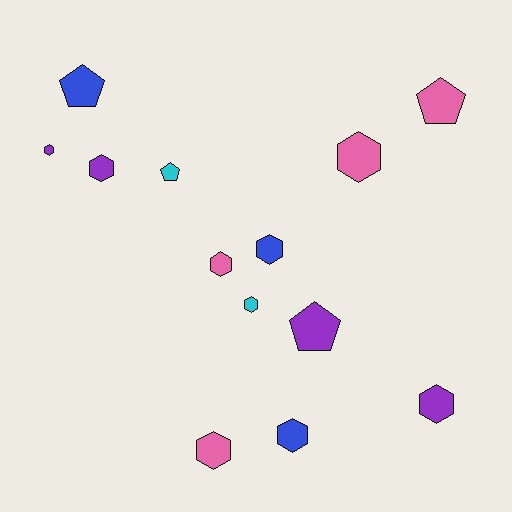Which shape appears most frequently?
Hexagon, with 9 objects.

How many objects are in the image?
There are 13 objects.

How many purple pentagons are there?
There is 1 purple pentagon.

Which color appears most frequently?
Pink, with 4 objects.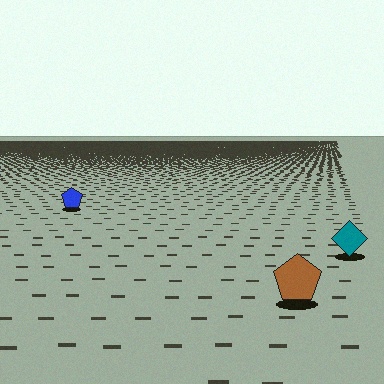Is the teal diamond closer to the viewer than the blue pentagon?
Yes. The teal diamond is closer — you can tell from the texture gradient: the ground texture is coarser near it.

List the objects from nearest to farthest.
From nearest to farthest: the brown pentagon, the teal diamond, the blue pentagon.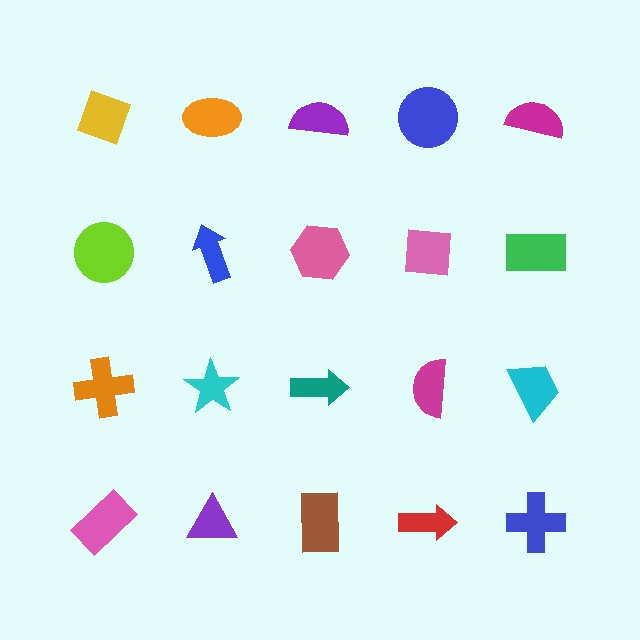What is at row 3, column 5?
A cyan trapezoid.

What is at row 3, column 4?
A magenta semicircle.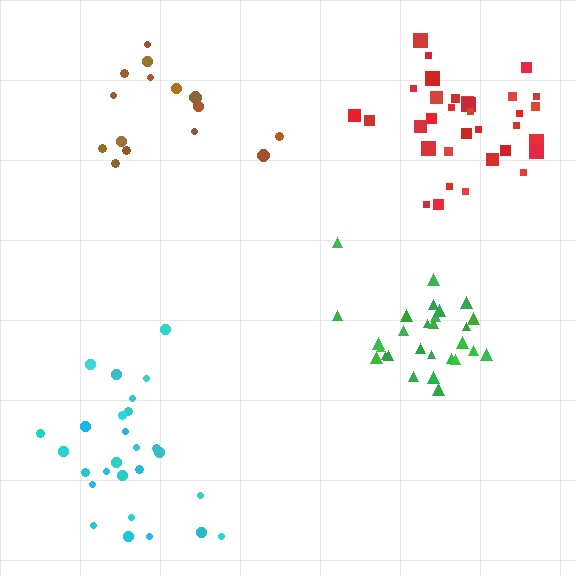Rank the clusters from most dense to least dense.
green, red, brown, cyan.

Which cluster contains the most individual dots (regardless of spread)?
Red (33).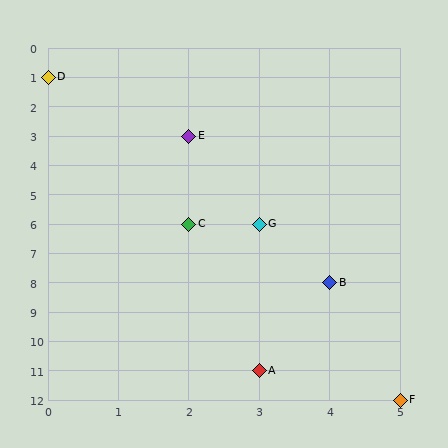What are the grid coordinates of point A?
Point A is at grid coordinates (3, 11).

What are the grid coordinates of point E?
Point E is at grid coordinates (2, 3).